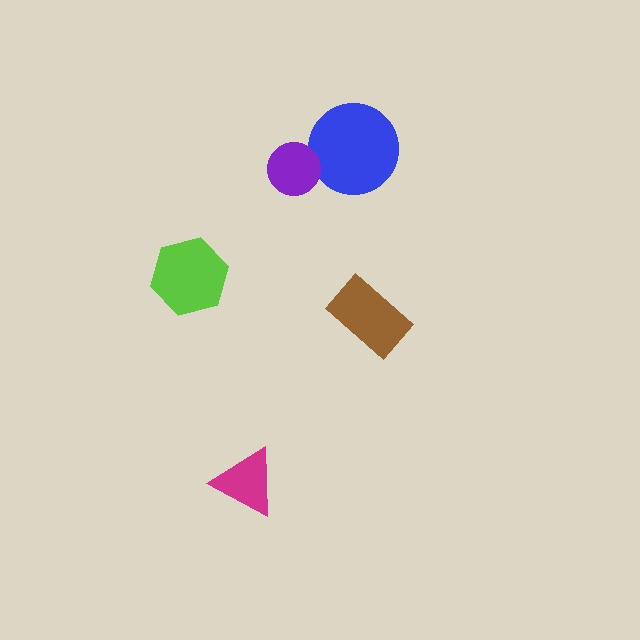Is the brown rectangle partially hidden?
No, no other shape covers it.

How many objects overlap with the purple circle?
1 object overlaps with the purple circle.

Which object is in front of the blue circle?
The purple circle is in front of the blue circle.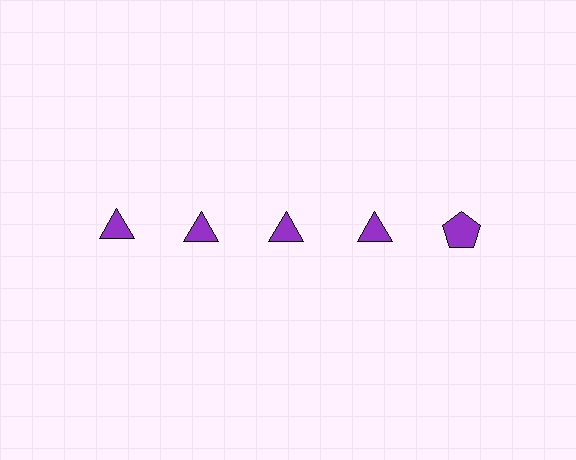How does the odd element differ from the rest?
It has a different shape: pentagon instead of triangle.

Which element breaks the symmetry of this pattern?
The purple pentagon in the top row, rightmost column breaks the symmetry. All other shapes are purple triangles.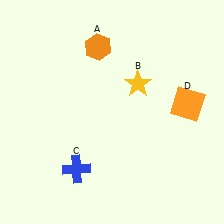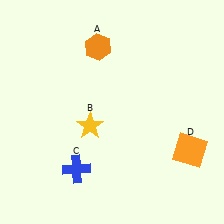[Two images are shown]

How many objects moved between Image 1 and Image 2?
2 objects moved between the two images.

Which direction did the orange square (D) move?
The orange square (D) moved down.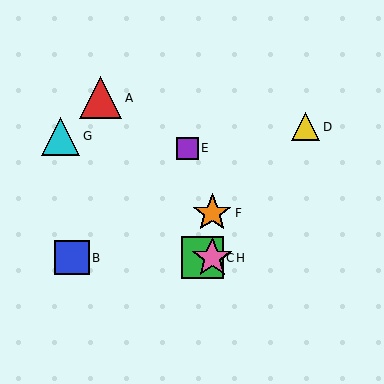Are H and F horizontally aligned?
No, H is at y≈258 and F is at y≈213.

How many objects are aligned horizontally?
3 objects (B, C, H) are aligned horizontally.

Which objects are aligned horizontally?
Objects B, C, H are aligned horizontally.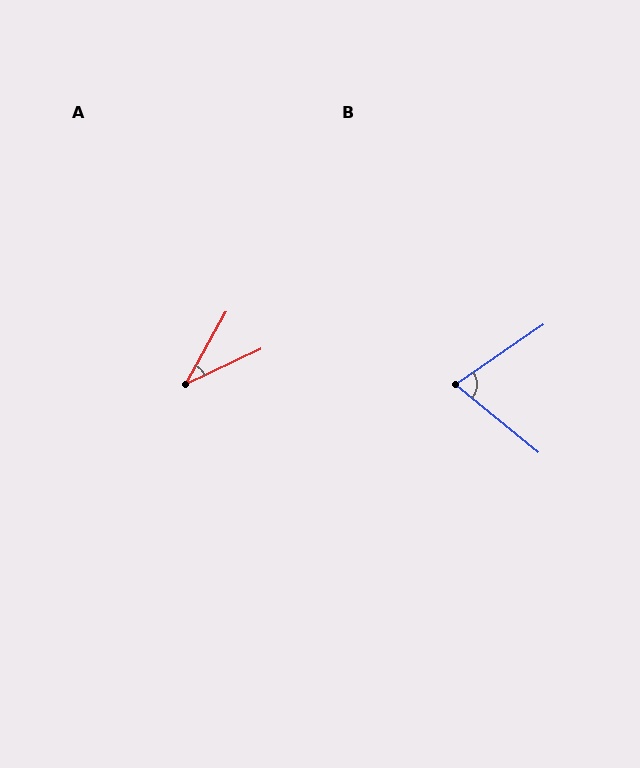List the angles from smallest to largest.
A (36°), B (74°).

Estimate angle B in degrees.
Approximately 74 degrees.